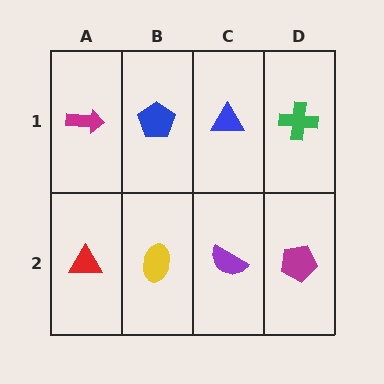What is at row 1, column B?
A blue pentagon.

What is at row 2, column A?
A red triangle.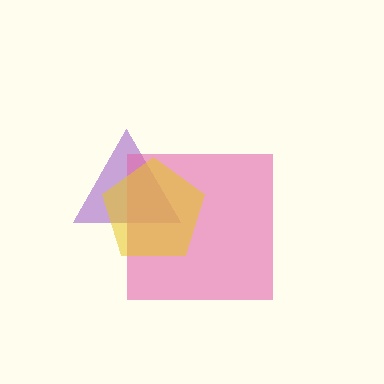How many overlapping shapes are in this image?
There are 3 overlapping shapes in the image.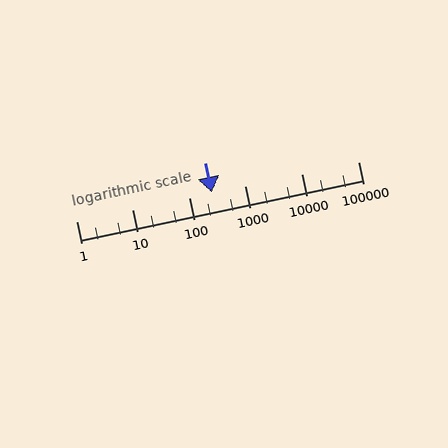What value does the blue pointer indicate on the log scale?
The pointer indicates approximately 250.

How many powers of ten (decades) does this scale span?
The scale spans 5 decades, from 1 to 100000.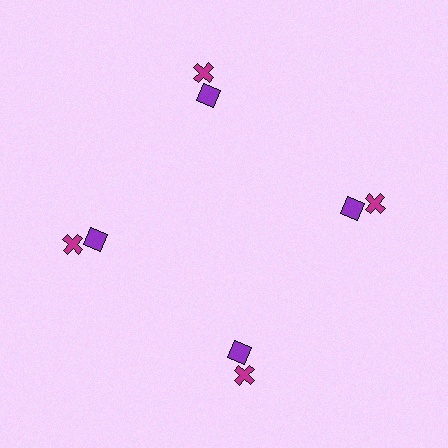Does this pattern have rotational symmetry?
Yes, this pattern has 4-fold rotational symmetry. It looks the same after rotating 90 degrees around the center.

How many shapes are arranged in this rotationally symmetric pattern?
There are 8 shapes, arranged in 4 groups of 2.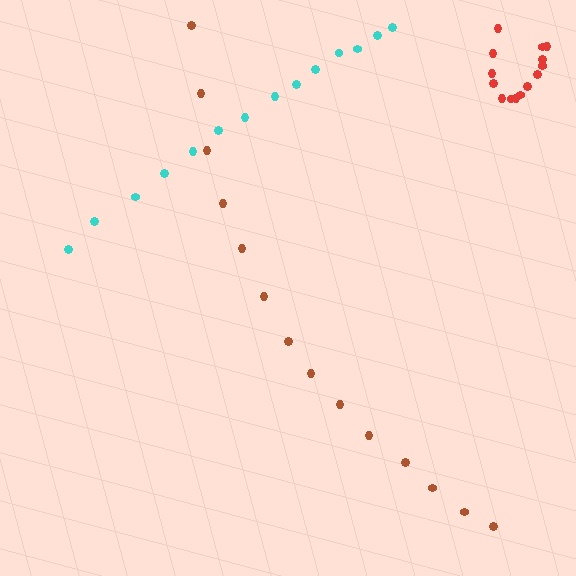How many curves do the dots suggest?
There are 3 distinct paths.